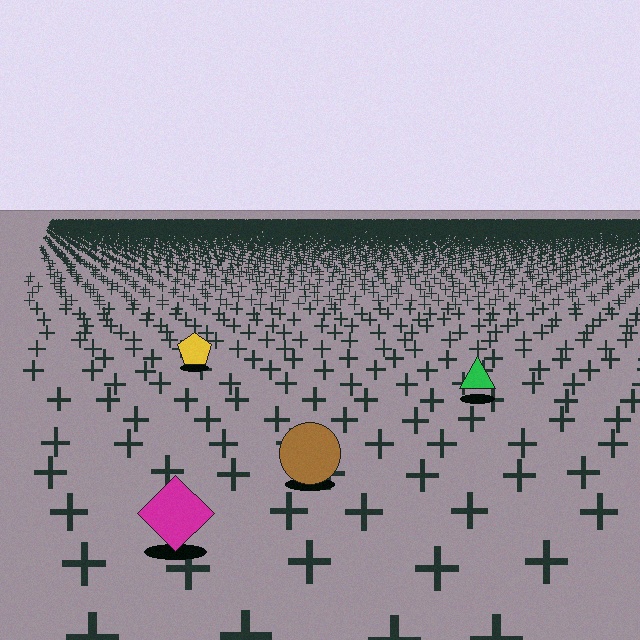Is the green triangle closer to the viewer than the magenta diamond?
No. The magenta diamond is closer — you can tell from the texture gradient: the ground texture is coarser near it.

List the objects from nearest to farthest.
From nearest to farthest: the magenta diamond, the brown circle, the green triangle, the yellow pentagon.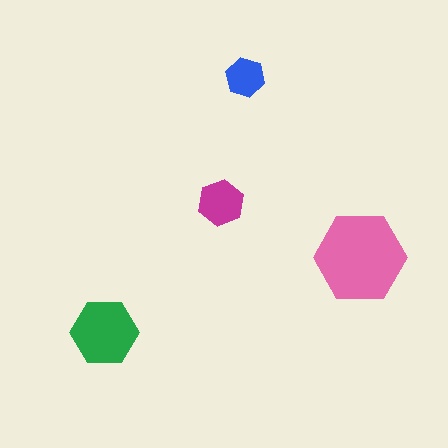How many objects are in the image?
There are 4 objects in the image.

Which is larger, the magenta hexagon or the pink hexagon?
The pink one.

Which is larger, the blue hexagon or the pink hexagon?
The pink one.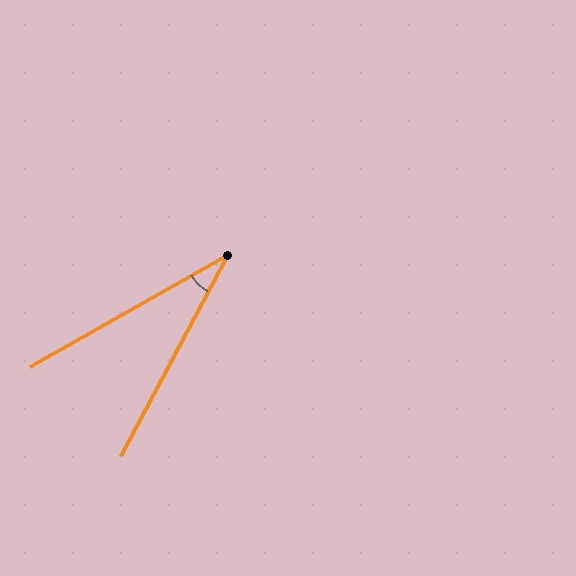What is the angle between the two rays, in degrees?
Approximately 32 degrees.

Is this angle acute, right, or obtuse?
It is acute.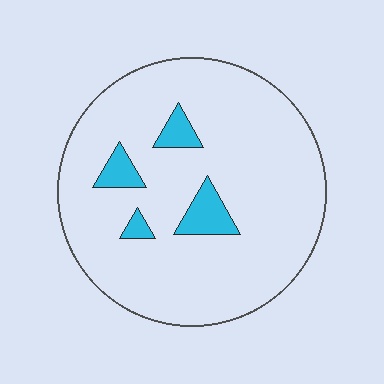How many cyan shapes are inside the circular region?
4.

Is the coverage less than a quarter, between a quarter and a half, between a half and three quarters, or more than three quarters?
Less than a quarter.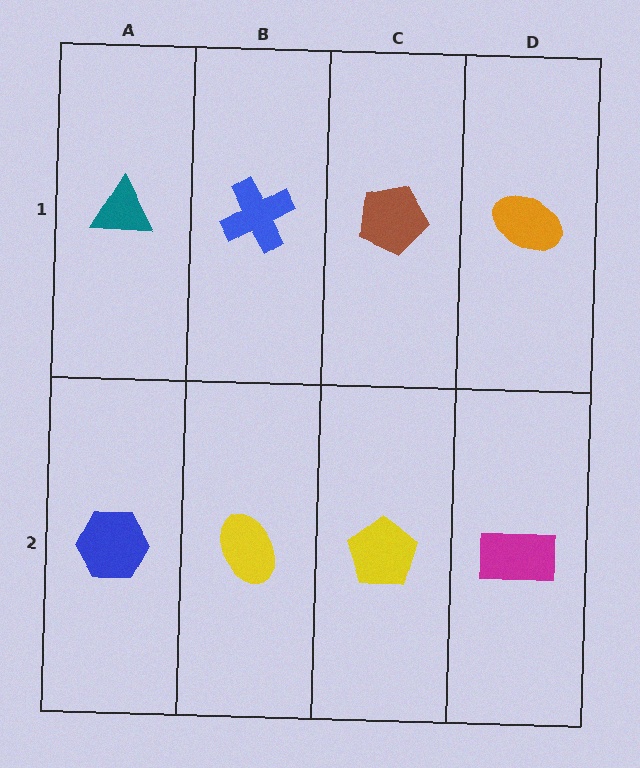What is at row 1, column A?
A teal triangle.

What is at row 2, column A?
A blue hexagon.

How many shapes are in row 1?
4 shapes.